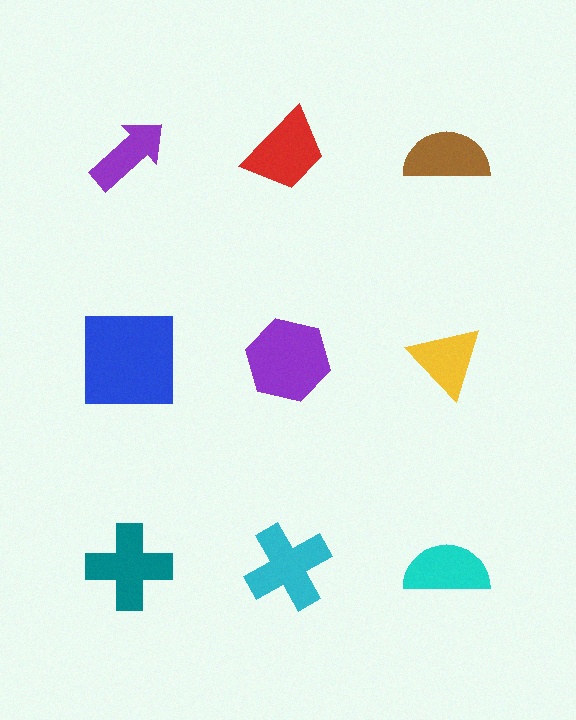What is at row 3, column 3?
A cyan semicircle.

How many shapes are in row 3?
3 shapes.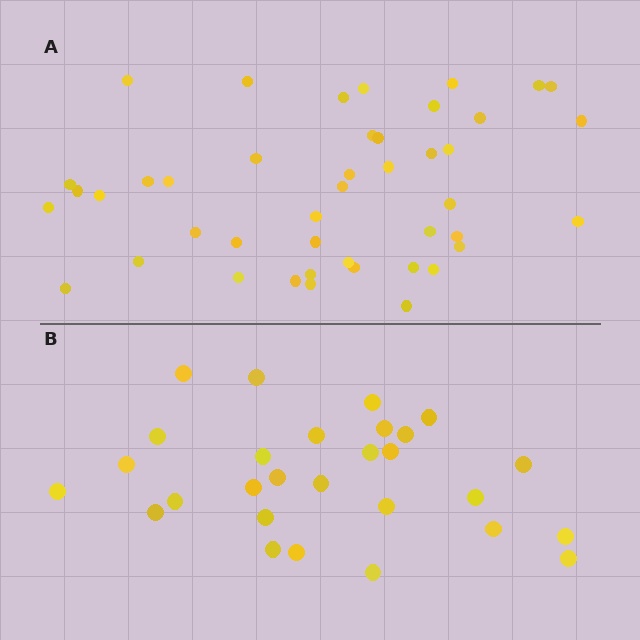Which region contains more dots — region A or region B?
Region A (the top region) has more dots.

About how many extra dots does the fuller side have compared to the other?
Region A has approximately 15 more dots than region B.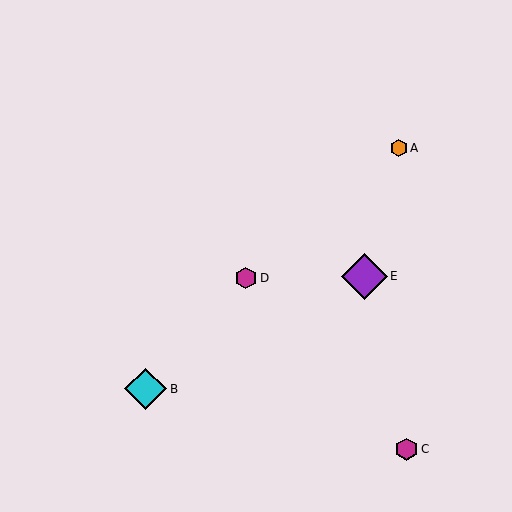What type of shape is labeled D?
Shape D is a magenta hexagon.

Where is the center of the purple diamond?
The center of the purple diamond is at (364, 276).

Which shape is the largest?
The purple diamond (labeled E) is the largest.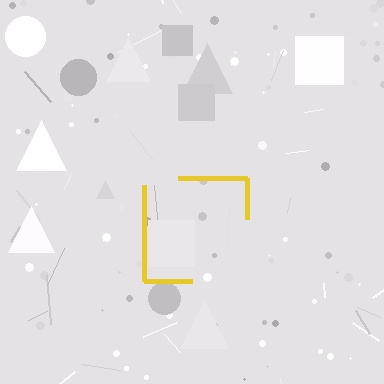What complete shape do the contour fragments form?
The contour fragments form a square.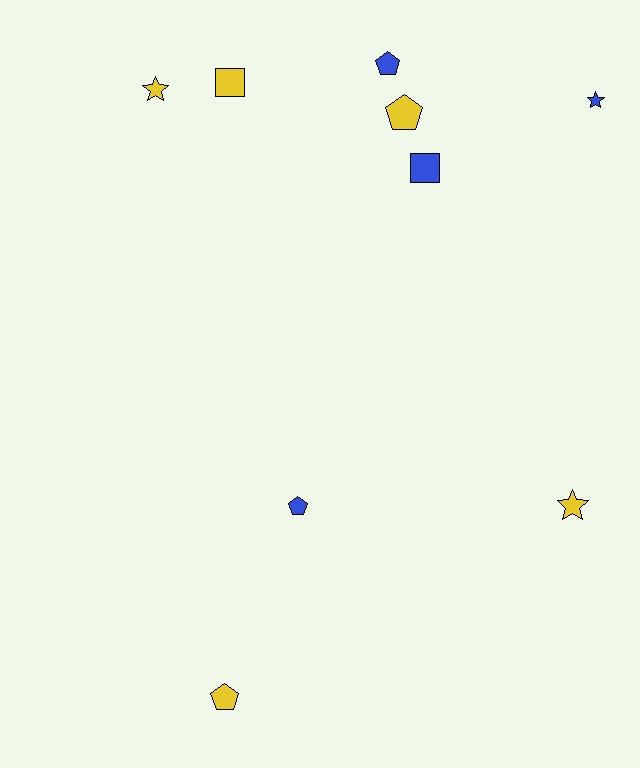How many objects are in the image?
There are 9 objects.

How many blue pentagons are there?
There are 2 blue pentagons.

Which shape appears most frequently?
Pentagon, with 4 objects.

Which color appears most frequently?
Yellow, with 5 objects.